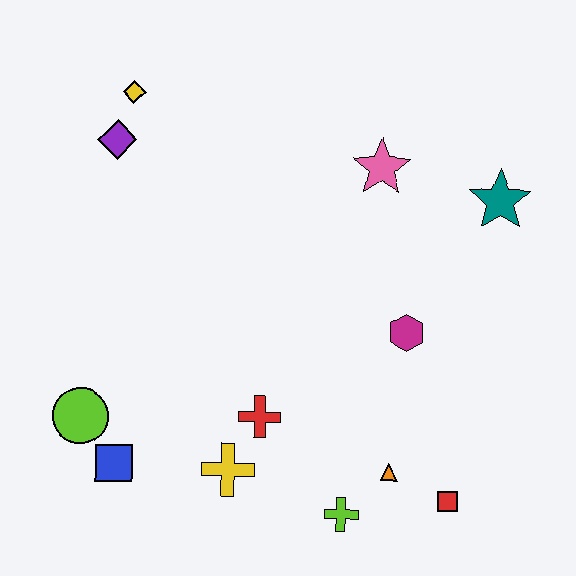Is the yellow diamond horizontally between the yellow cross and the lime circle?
Yes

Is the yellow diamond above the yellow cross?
Yes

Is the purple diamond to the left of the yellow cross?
Yes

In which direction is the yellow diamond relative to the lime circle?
The yellow diamond is above the lime circle.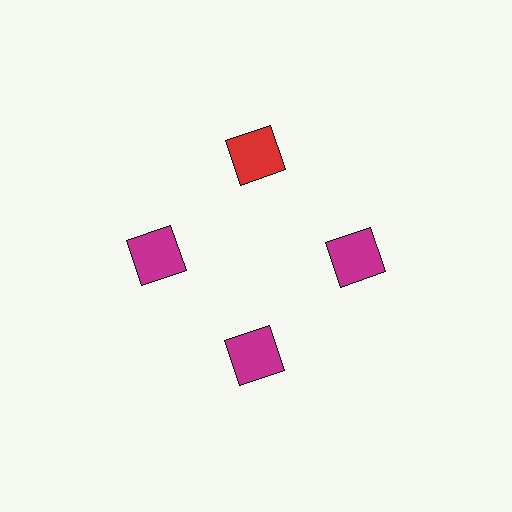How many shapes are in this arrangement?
There are 4 shapes arranged in a ring pattern.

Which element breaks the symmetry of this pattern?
The red square at roughly the 12 o'clock position breaks the symmetry. All other shapes are magenta squares.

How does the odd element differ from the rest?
It has a different color: red instead of magenta.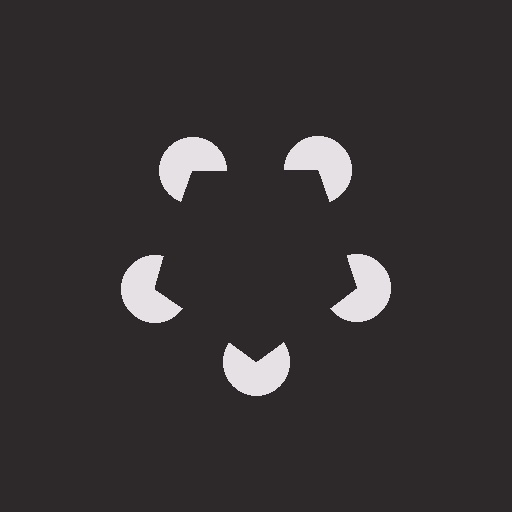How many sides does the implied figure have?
5 sides.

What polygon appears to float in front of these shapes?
An illusory pentagon — its edges are inferred from the aligned wedge cuts in the pac-man discs, not physically drawn.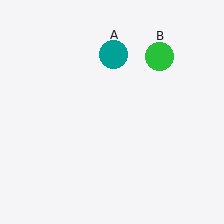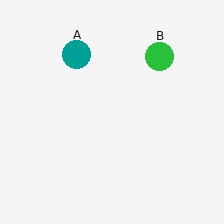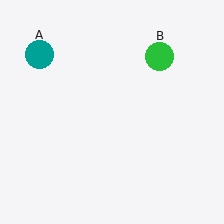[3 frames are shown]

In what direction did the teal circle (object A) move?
The teal circle (object A) moved left.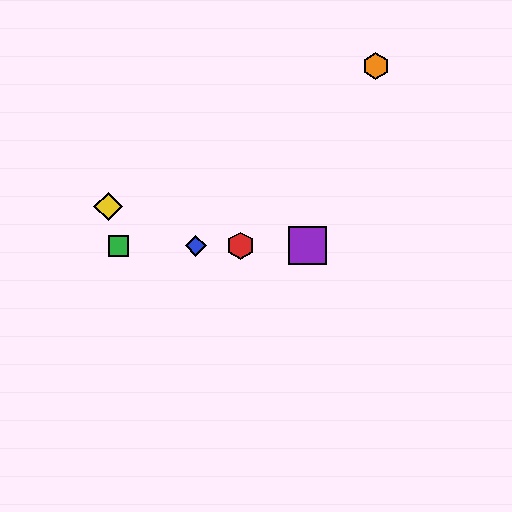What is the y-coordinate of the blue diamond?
The blue diamond is at y≈246.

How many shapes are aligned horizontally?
4 shapes (the red hexagon, the blue diamond, the green square, the purple square) are aligned horizontally.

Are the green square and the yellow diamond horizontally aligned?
No, the green square is at y≈246 and the yellow diamond is at y≈206.